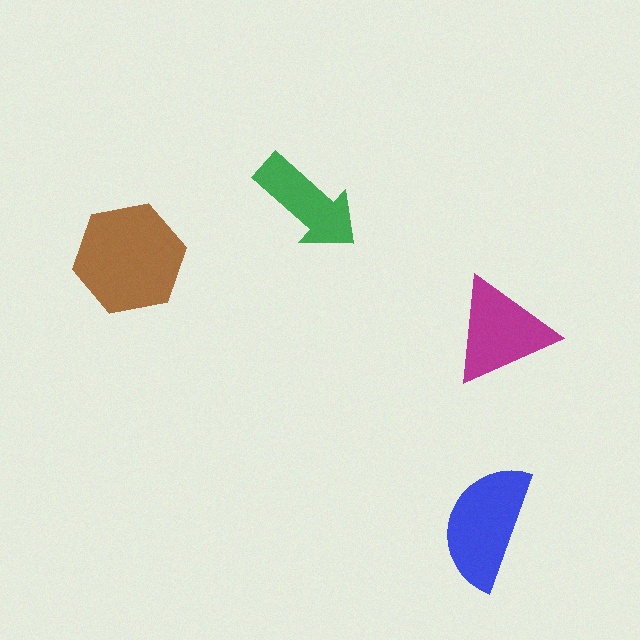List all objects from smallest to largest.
The green arrow, the magenta triangle, the blue semicircle, the brown hexagon.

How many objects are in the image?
There are 4 objects in the image.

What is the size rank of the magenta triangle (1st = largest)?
3rd.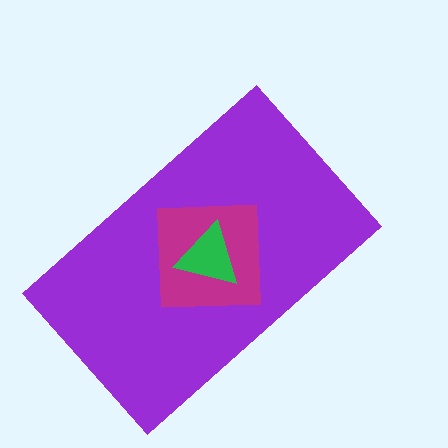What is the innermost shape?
The green triangle.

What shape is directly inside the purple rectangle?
The magenta square.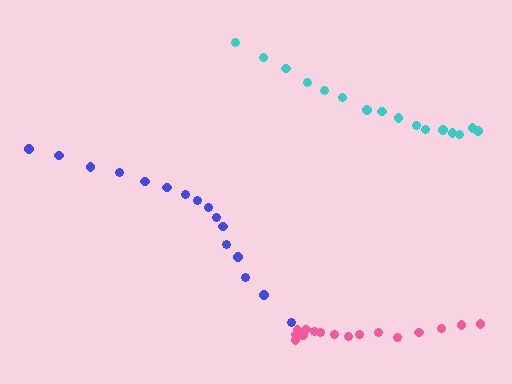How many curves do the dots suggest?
There are 3 distinct paths.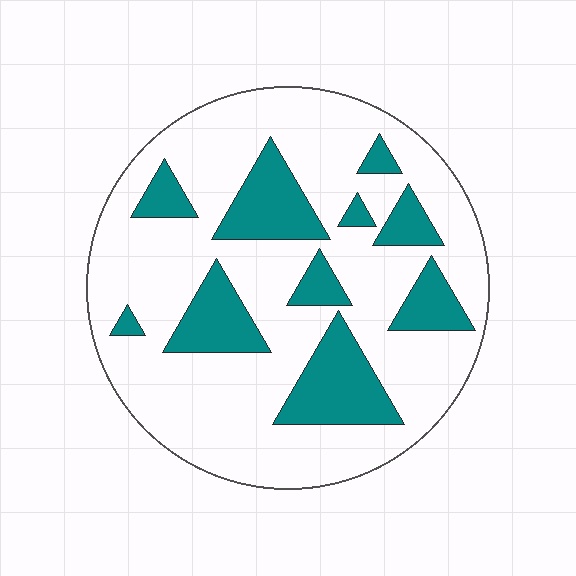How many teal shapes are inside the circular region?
10.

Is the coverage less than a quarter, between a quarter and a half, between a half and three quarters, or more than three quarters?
Less than a quarter.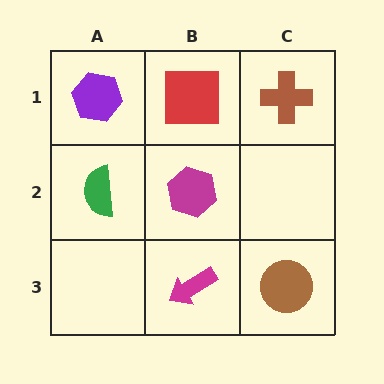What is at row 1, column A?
A purple hexagon.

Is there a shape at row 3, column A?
No, that cell is empty.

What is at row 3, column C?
A brown circle.